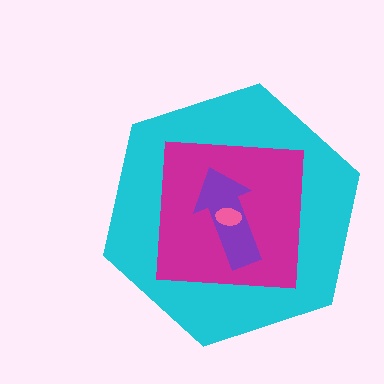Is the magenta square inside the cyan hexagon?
Yes.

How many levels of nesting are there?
4.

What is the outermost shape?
The cyan hexagon.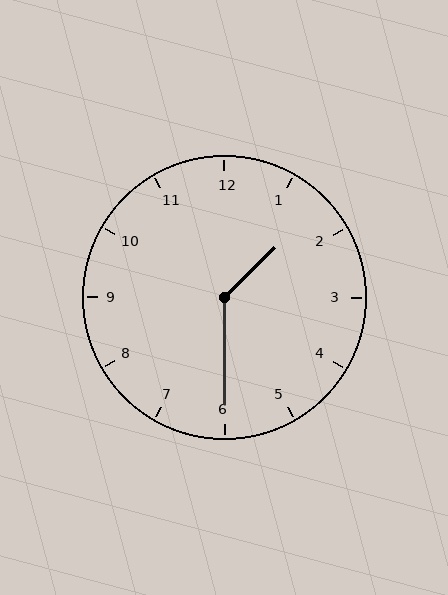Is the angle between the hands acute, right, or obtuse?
It is obtuse.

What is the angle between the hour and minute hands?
Approximately 135 degrees.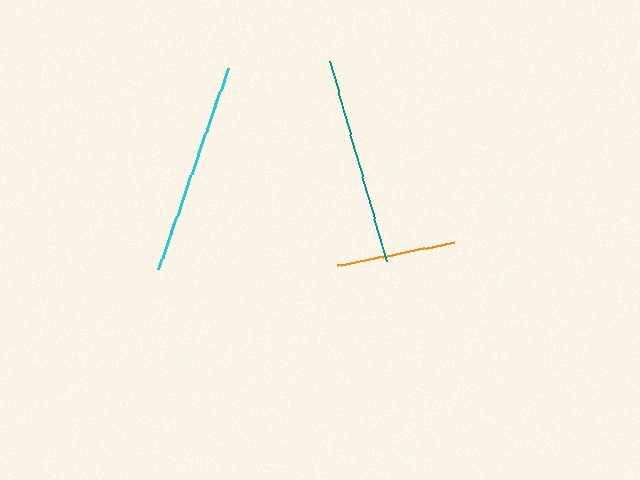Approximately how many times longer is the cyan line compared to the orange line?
The cyan line is approximately 1.8 times the length of the orange line.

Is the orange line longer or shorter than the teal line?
The teal line is longer than the orange line.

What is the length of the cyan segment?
The cyan segment is approximately 213 pixels long.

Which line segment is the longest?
The cyan line is the longest at approximately 213 pixels.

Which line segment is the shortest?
The orange line is the shortest at approximately 119 pixels.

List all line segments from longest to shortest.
From longest to shortest: cyan, teal, orange.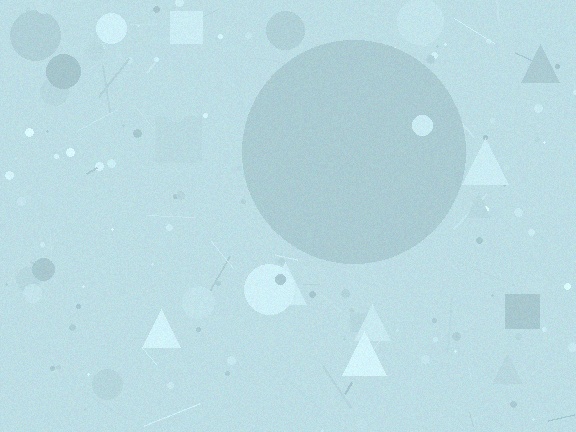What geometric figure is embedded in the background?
A circle is embedded in the background.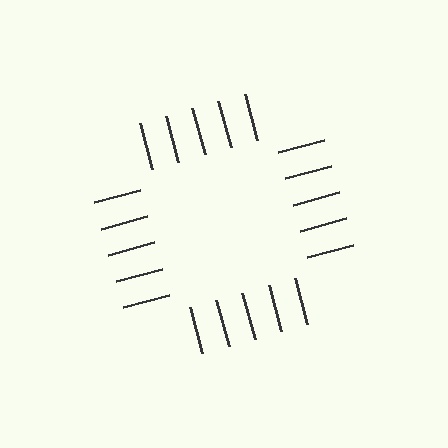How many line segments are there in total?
20 — 5 along each of the 4 edges.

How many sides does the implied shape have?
4 sides — the line-ends trace a square.